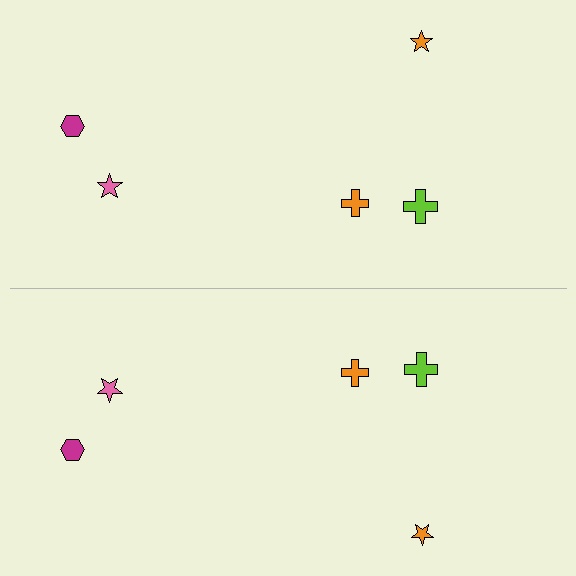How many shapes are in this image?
There are 10 shapes in this image.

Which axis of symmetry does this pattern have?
The pattern has a horizontal axis of symmetry running through the center of the image.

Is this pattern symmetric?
Yes, this pattern has bilateral (reflection) symmetry.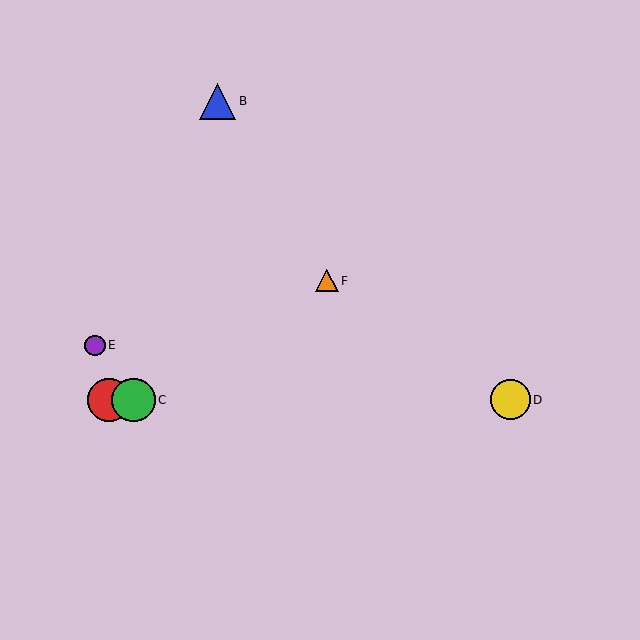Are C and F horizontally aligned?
No, C is at y≈400 and F is at y≈281.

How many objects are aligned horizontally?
3 objects (A, C, D) are aligned horizontally.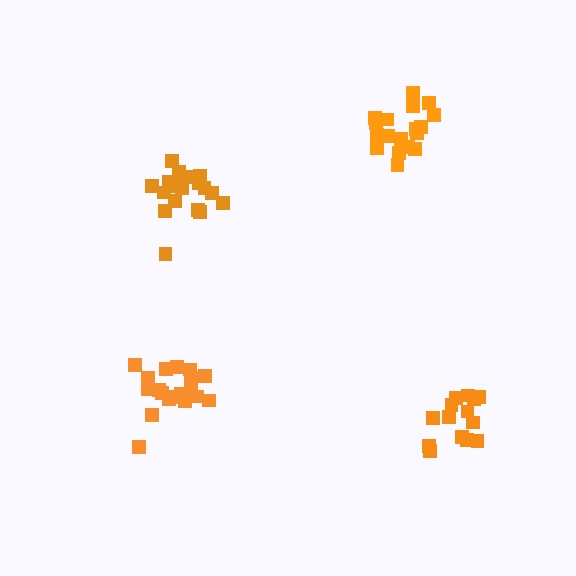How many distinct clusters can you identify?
There are 4 distinct clusters.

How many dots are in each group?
Group 1: 14 dots, Group 2: 19 dots, Group 3: 19 dots, Group 4: 19 dots (71 total).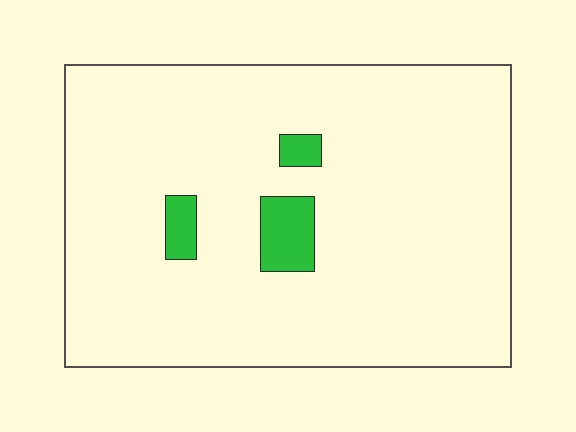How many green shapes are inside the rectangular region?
3.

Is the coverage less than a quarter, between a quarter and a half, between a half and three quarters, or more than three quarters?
Less than a quarter.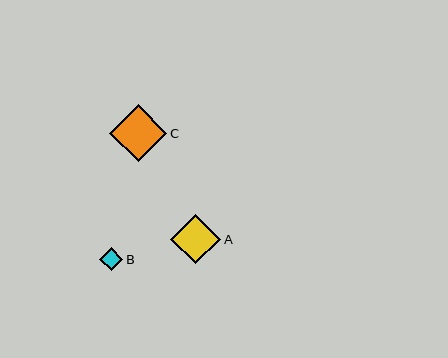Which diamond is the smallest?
Diamond B is the smallest with a size of approximately 23 pixels.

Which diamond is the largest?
Diamond C is the largest with a size of approximately 57 pixels.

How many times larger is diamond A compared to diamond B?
Diamond A is approximately 2.1 times the size of diamond B.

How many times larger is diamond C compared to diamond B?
Diamond C is approximately 2.5 times the size of diamond B.